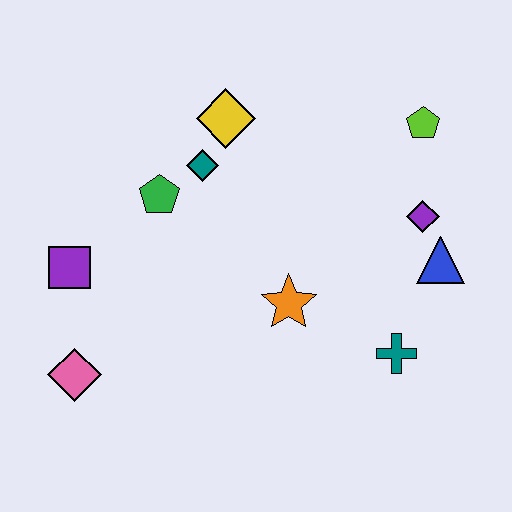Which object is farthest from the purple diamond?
The pink diamond is farthest from the purple diamond.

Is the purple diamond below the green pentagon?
Yes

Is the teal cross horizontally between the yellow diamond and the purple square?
No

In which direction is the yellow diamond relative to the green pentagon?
The yellow diamond is above the green pentagon.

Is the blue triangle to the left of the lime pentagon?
No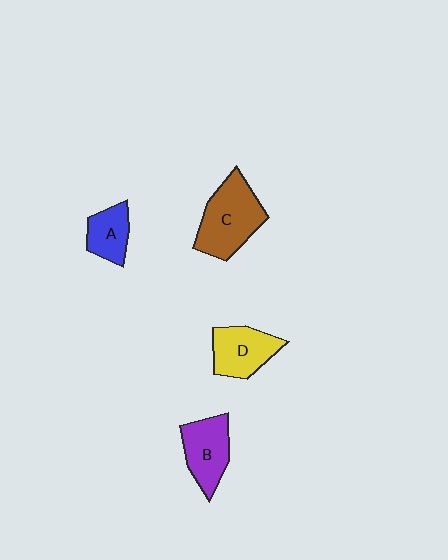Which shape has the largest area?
Shape C (brown).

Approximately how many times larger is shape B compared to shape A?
Approximately 1.4 times.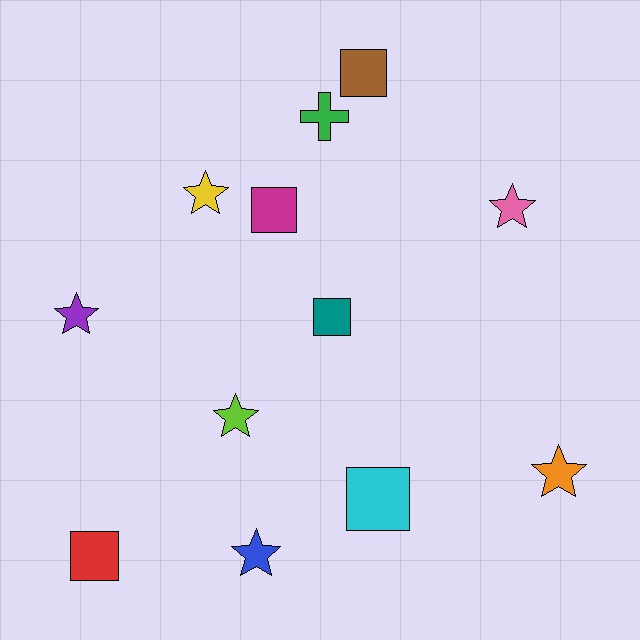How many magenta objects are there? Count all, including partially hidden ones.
There is 1 magenta object.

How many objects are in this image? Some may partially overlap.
There are 12 objects.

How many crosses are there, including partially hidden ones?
There is 1 cross.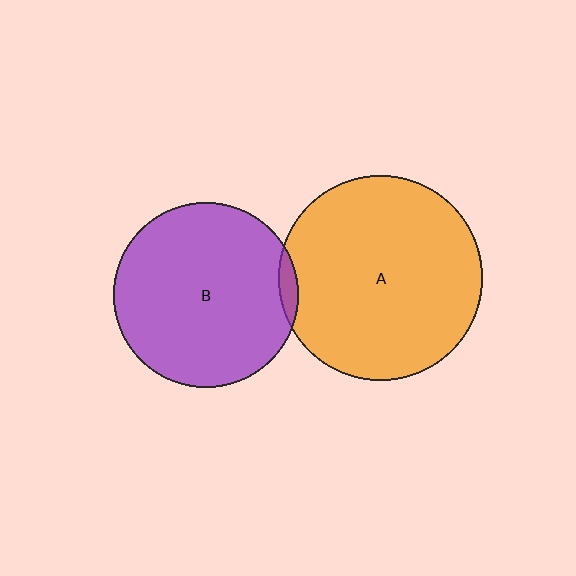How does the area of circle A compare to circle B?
Approximately 1.2 times.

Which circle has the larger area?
Circle A (orange).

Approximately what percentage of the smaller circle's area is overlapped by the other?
Approximately 5%.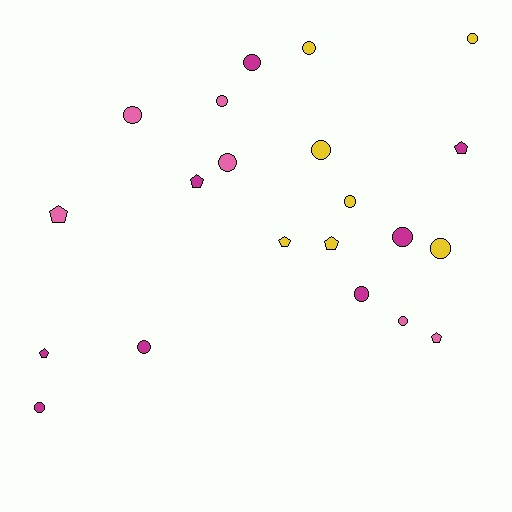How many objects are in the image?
There are 21 objects.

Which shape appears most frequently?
Circle, with 14 objects.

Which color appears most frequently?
Magenta, with 8 objects.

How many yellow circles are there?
There are 5 yellow circles.